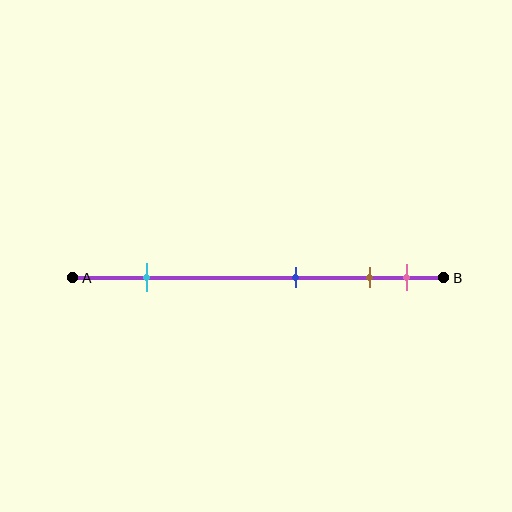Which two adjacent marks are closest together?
The brown and pink marks are the closest adjacent pair.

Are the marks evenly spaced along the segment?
No, the marks are not evenly spaced.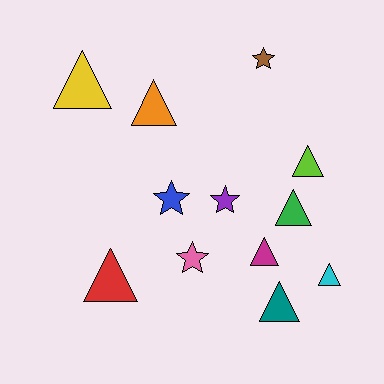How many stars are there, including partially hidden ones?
There are 4 stars.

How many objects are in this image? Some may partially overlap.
There are 12 objects.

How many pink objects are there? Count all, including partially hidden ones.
There is 1 pink object.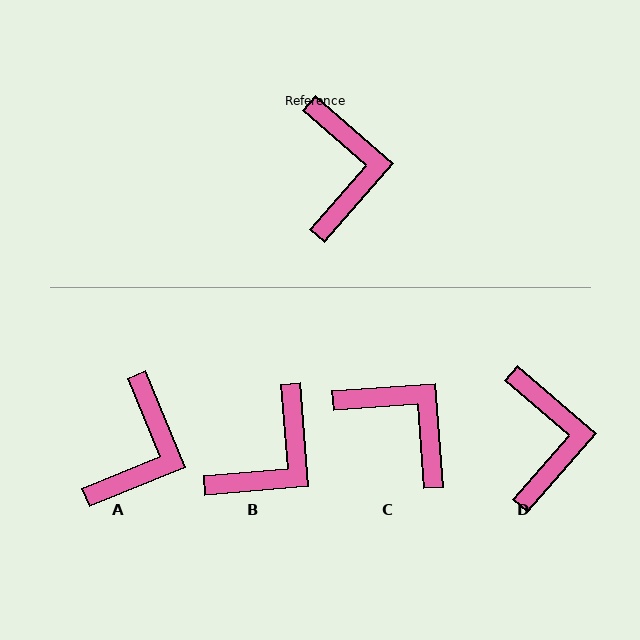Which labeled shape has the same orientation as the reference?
D.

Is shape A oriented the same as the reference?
No, it is off by about 26 degrees.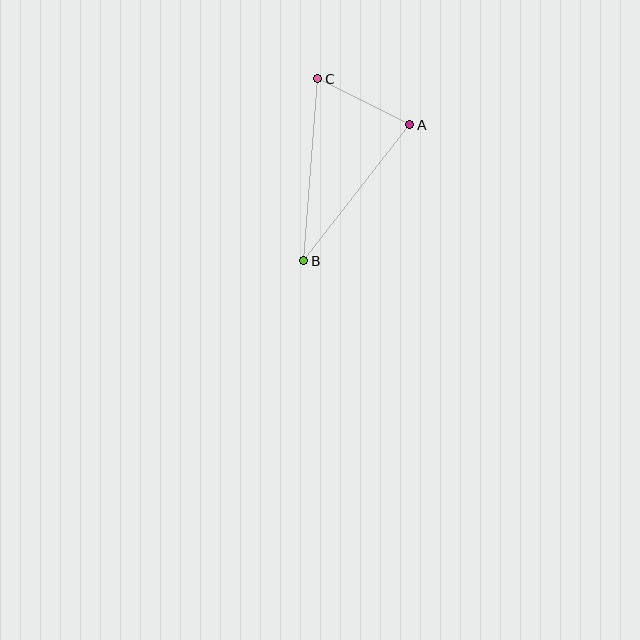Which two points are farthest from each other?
Points B and C are farthest from each other.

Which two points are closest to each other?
Points A and C are closest to each other.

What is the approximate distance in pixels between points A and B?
The distance between A and B is approximately 172 pixels.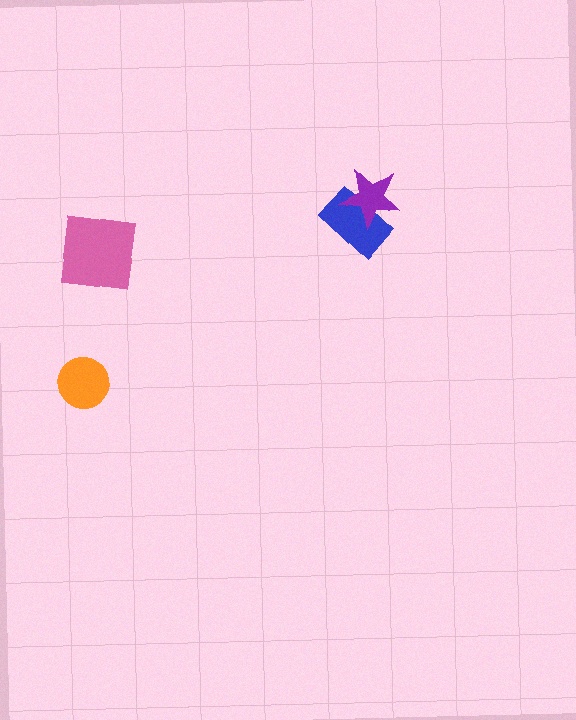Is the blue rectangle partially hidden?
Yes, it is partially covered by another shape.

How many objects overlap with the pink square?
0 objects overlap with the pink square.